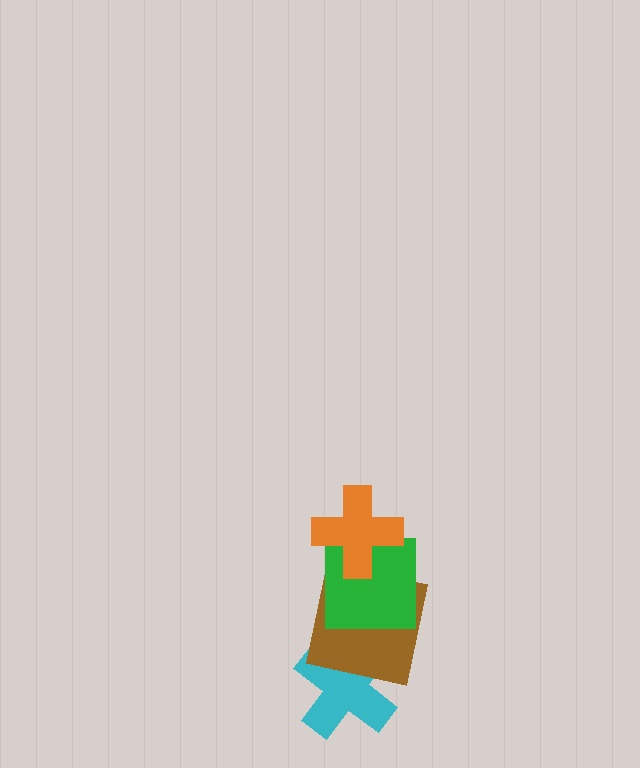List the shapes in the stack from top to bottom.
From top to bottom: the orange cross, the green square, the brown square, the cyan cross.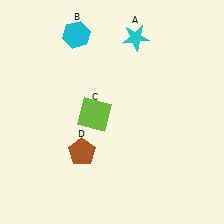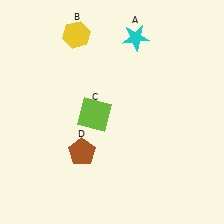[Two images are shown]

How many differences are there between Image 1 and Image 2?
There is 1 difference between the two images.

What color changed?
The hexagon (B) changed from cyan in Image 1 to yellow in Image 2.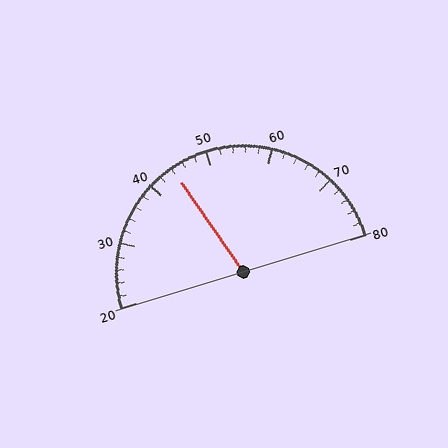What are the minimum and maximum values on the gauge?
The gauge ranges from 20 to 80.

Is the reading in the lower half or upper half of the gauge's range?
The reading is in the lower half of the range (20 to 80).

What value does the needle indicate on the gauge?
The needle indicates approximately 44.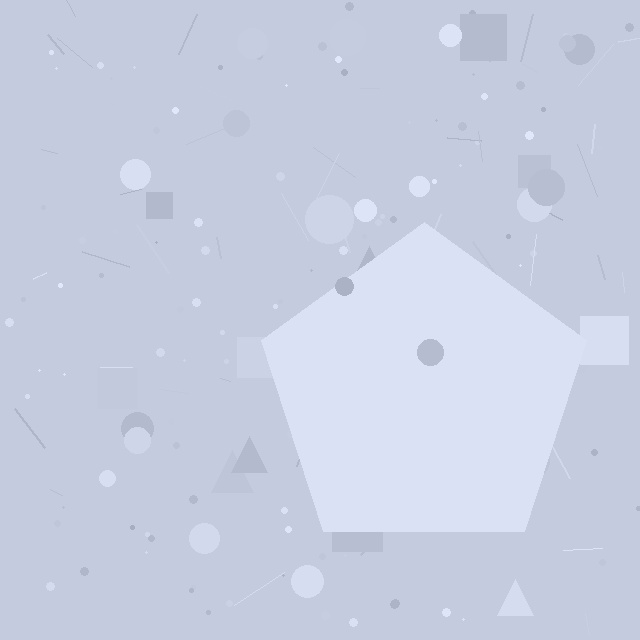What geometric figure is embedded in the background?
A pentagon is embedded in the background.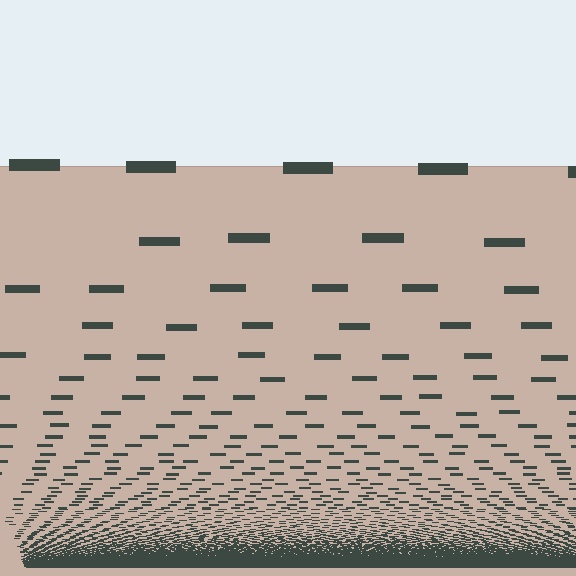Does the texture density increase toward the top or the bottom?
Density increases toward the bottom.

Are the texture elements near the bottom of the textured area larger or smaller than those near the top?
Smaller. The gradient is inverted — elements near the bottom are smaller and denser.